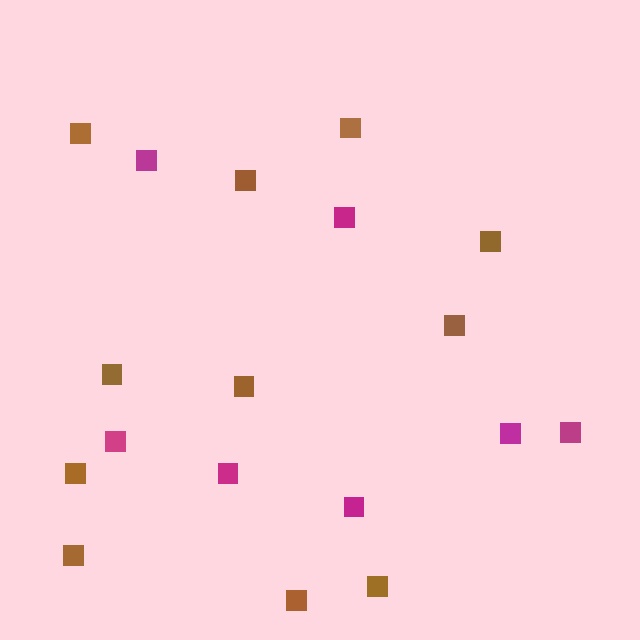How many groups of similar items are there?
There are 2 groups: one group of brown squares (11) and one group of magenta squares (7).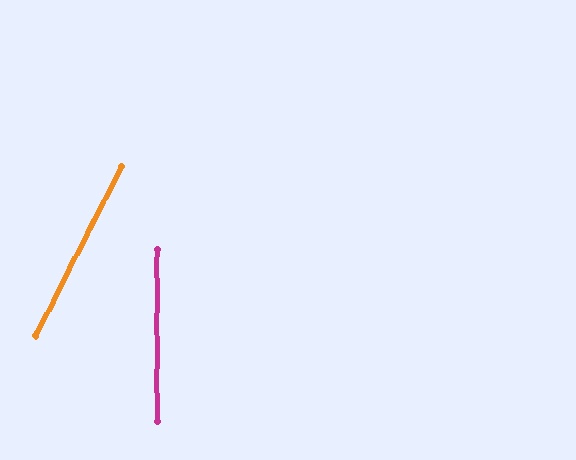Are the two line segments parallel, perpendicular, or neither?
Neither parallel nor perpendicular — they differ by about 27°.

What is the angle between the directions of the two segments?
Approximately 27 degrees.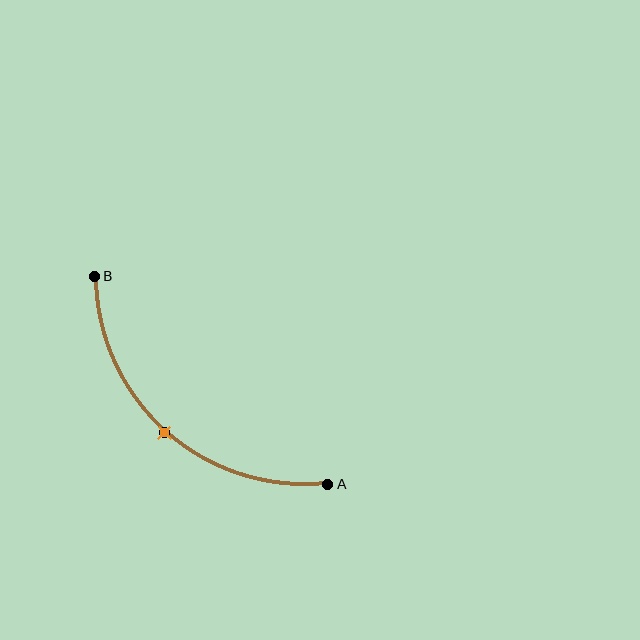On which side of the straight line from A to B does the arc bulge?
The arc bulges below and to the left of the straight line connecting A and B.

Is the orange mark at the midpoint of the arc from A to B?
Yes. The orange mark lies on the arc at equal arc-length from both A and B — it is the arc midpoint.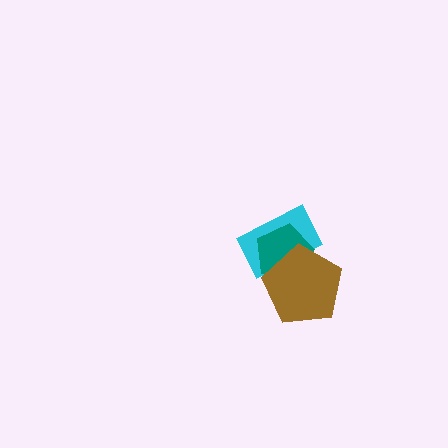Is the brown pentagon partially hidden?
No, no other shape covers it.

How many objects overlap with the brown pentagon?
2 objects overlap with the brown pentagon.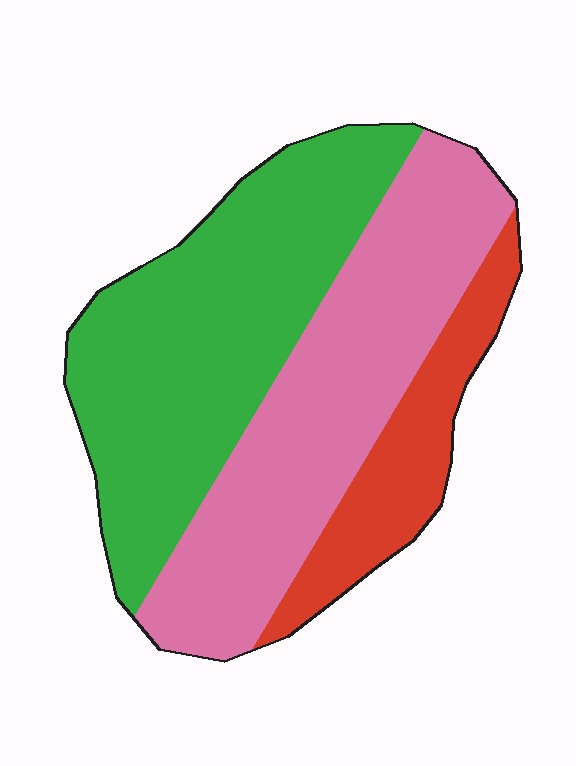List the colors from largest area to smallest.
From largest to smallest: green, pink, red.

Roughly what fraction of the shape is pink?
Pink covers 40% of the shape.